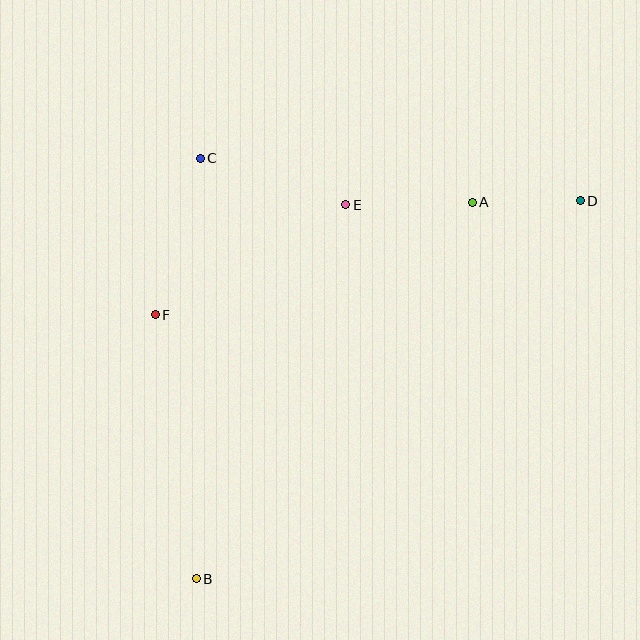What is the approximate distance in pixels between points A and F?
The distance between A and F is approximately 336 pixels.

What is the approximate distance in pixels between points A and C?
The distance between A and C is approximately 276 pixels.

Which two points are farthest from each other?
Points B and D are farthest from each other.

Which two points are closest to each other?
Points A and D are closest to each other.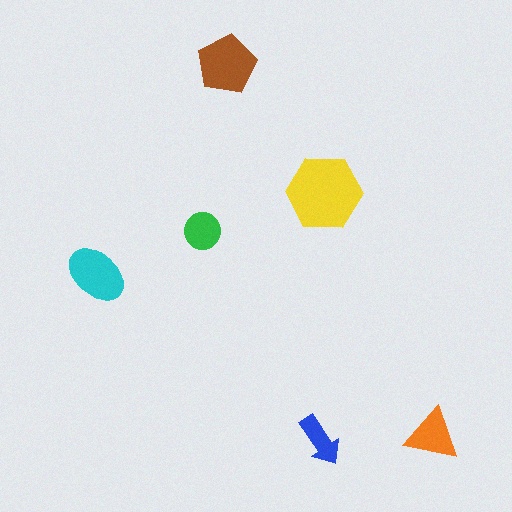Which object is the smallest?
The blue arrow.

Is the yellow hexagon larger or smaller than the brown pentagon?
Larger.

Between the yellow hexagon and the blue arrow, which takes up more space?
The yellow hexagon.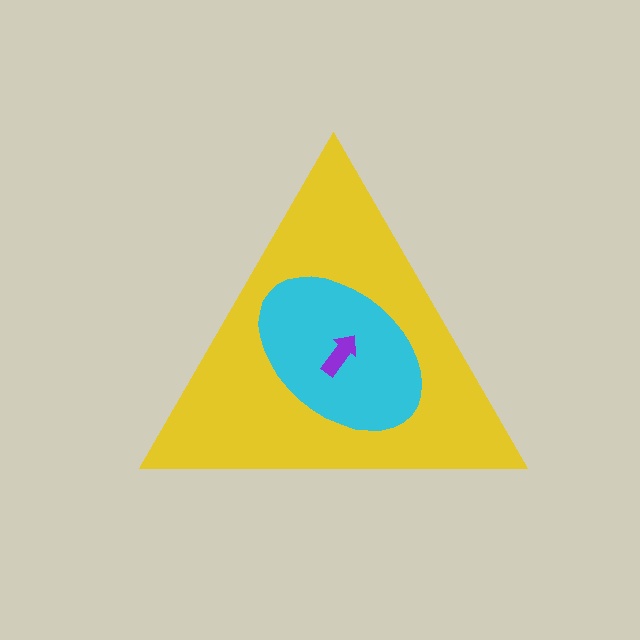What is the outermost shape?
The yellow triangle.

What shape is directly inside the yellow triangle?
The cyan ellipse.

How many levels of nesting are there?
3.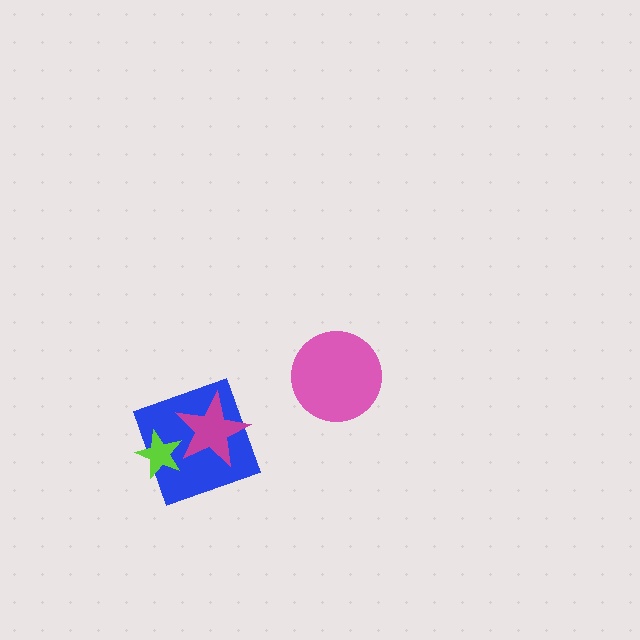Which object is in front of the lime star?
The magenta star is in front of the lime star.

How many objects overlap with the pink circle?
0 objects overlap with the pink circle.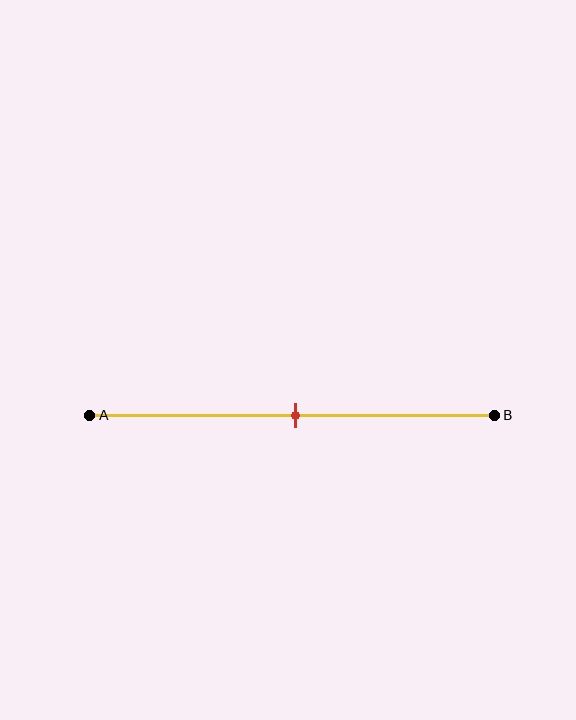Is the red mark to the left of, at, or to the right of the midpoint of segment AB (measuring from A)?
The red mark is approximately at the midpoint of segment AB.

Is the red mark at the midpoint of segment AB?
Yes, the mark is approximately at the midpoint.